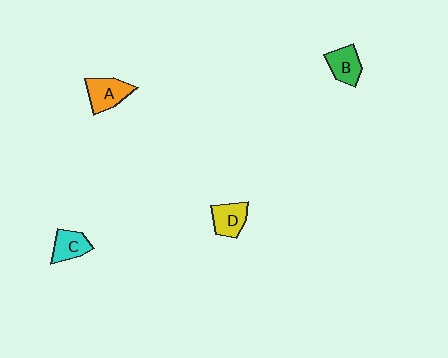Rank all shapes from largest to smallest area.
From largest to smallest: A (orange), B (green), D (yellow), C (cyan).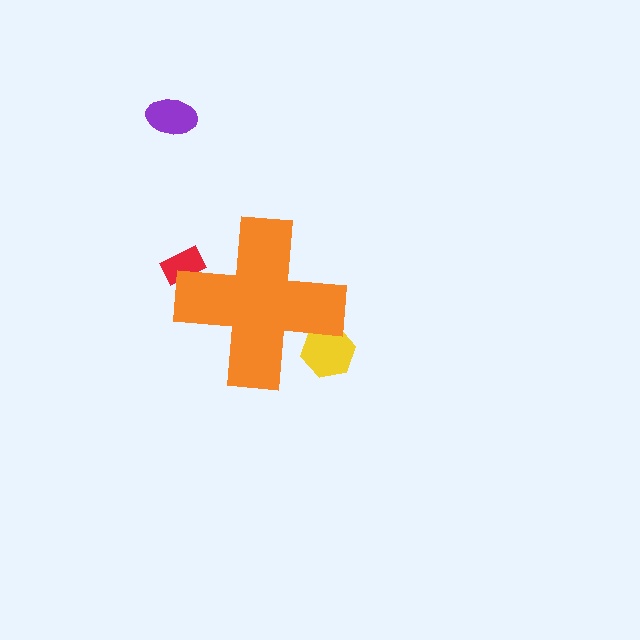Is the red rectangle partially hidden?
Yes, the red rectangle is partially hidden behind the orange cross.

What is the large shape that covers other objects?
An orange cross.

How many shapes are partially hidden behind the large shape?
2 shapes are partially hidden.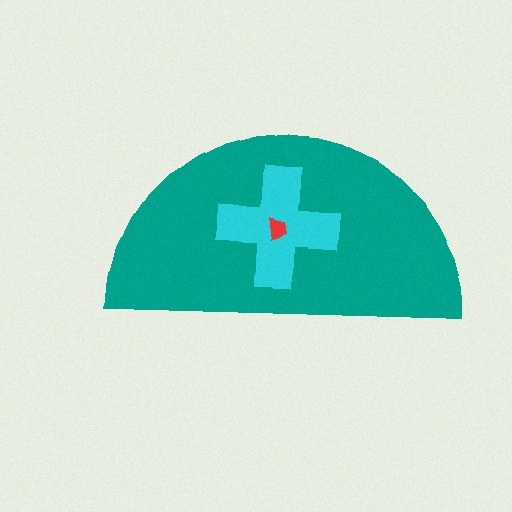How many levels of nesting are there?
3.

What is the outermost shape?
The teal semicircle.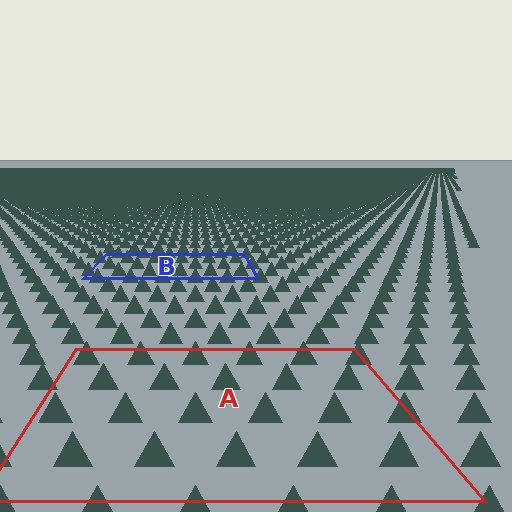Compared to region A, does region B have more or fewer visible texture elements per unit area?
Region B has more texture elements per unit area — they are packed more densely because it is farther away.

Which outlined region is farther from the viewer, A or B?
Region B is farther from the viewer — the texture elements inside it appear smaller and more densely packed.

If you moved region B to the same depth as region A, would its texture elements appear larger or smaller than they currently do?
They would appear larger. At a closer depth, the same texture elements are projected at a bigger on-screen size.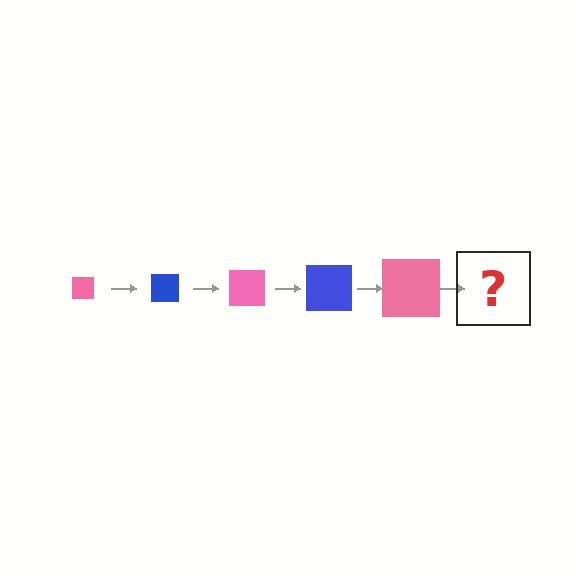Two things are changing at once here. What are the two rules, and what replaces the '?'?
The two rules are that the square grows larger each step and the color cycles through pink and blue. The '?' should be a blue square, larger than the previous one.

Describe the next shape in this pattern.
It should be a blue square, larger than the previous one.